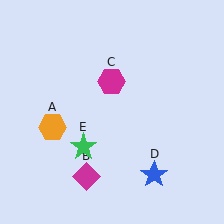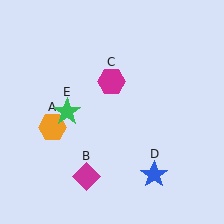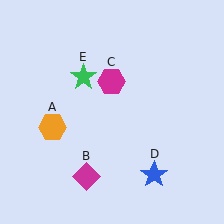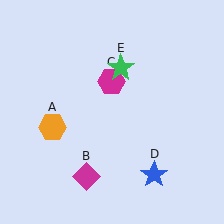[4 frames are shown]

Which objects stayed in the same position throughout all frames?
Orange hexagon (object A) and magenta diamond (object B) and magenta hexagon (object C) and blue star (object D) remained stationary.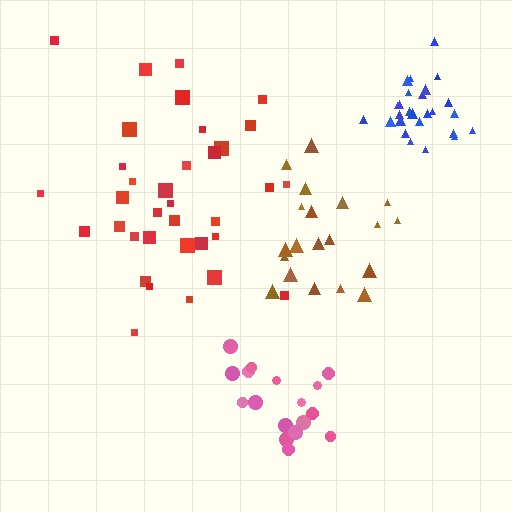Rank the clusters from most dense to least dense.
blue, pink, brown, red.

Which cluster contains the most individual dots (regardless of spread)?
Red (35).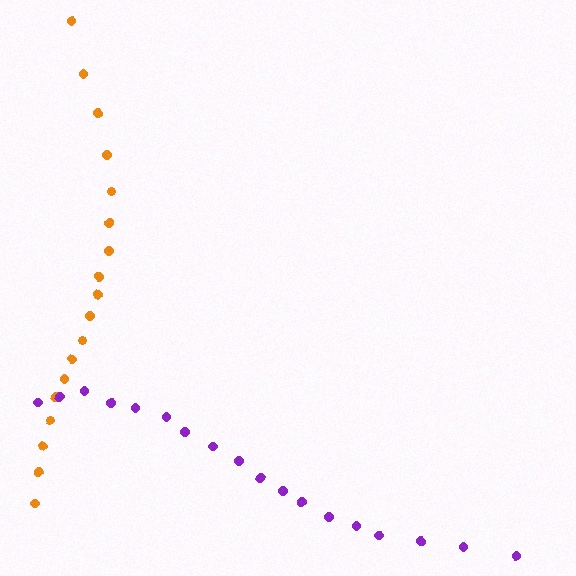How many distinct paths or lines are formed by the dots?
There are 2 distinct paths.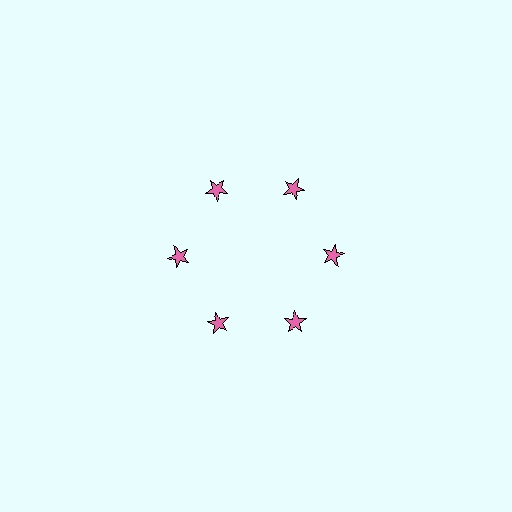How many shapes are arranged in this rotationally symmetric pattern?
There are 6 shapes, arranged in 6 groups of 1.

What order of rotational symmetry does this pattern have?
This pattern has 6-fold rotational symmetry.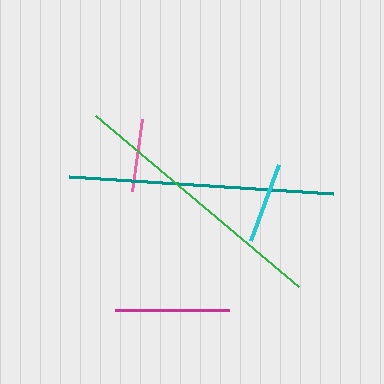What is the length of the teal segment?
The teal segment is approximately 265 pixels long.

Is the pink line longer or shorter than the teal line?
The teal line is longer than the pink line.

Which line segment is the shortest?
The pink line is the shortest at approximately 73 pixels.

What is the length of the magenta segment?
The magenta segment is approximately 114 pixels long.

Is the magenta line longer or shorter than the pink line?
The magenta line is longer than the pink line.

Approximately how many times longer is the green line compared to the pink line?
The green line is approximately 3.7 times the length of the pink line.